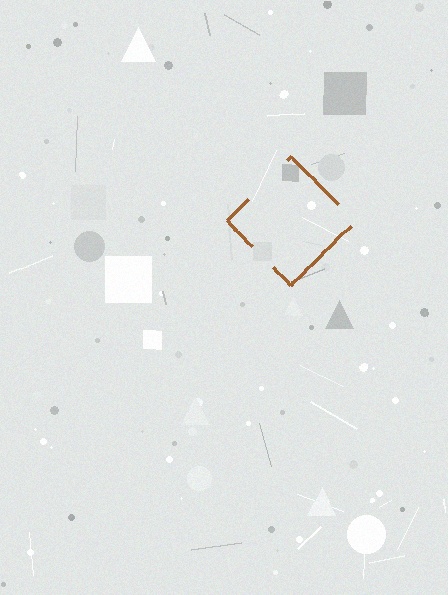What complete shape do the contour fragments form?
The contour fragments form a diamond.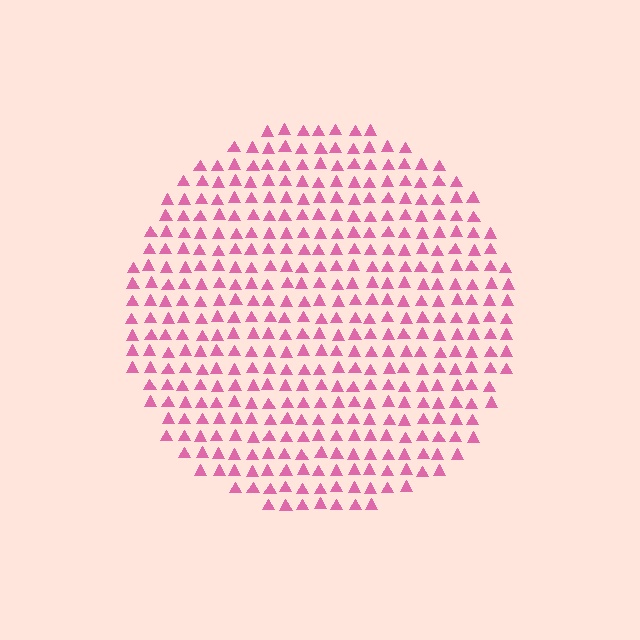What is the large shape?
The large shape is a circle.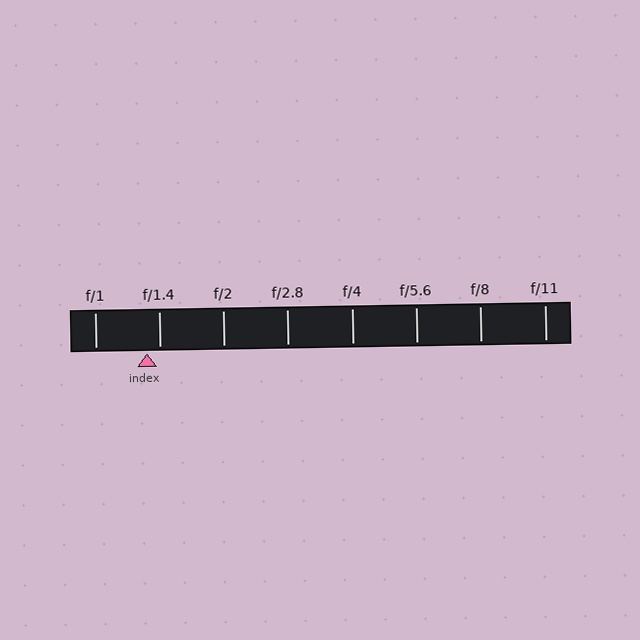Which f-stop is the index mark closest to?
The index mark is closest to f/1.4.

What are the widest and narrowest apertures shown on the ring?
The widest aperture shown is f/1 and the narrowest is f/11.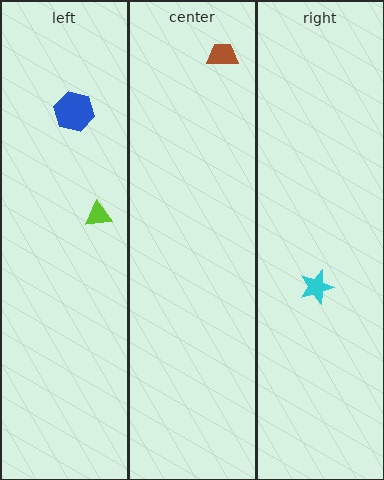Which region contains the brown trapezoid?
The center region.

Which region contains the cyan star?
The right region.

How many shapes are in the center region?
1.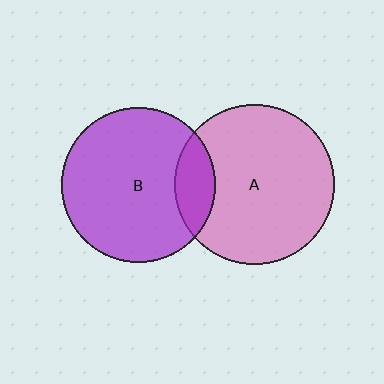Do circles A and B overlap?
Yes.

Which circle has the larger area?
Circle A (pink).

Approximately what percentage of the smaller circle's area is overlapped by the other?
Approximately 15%.